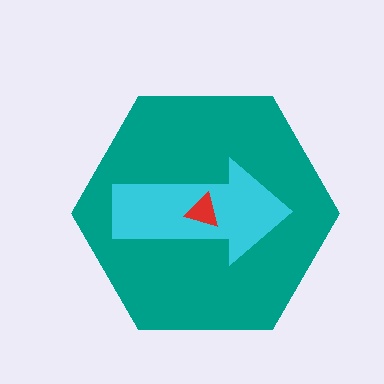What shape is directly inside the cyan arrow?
The red triangle.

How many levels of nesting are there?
3.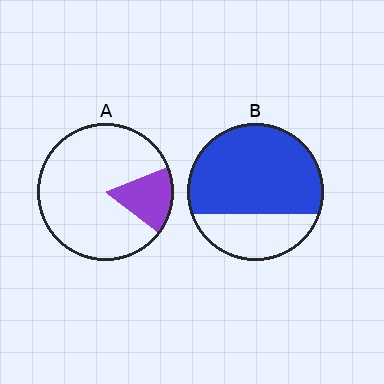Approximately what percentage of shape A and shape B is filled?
A is approximately 15% and B is approximately 70%.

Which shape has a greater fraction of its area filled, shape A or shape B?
Shape B.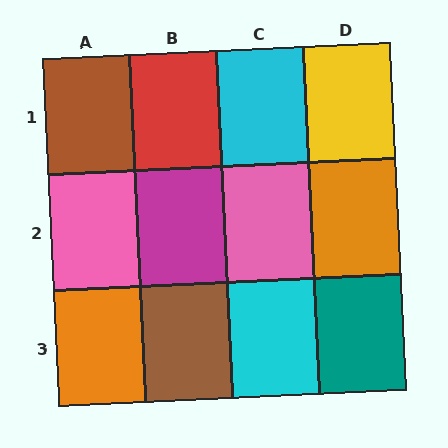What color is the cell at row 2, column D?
Orange.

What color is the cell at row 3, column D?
Teal.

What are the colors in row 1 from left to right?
Brown, red, cyan, yellow.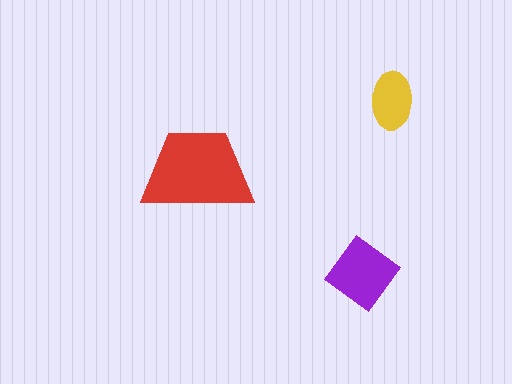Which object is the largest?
The red trapezoid.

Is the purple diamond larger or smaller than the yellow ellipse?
Larger.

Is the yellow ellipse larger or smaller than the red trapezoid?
Smaller.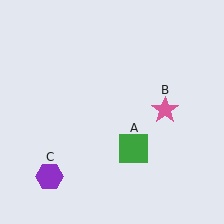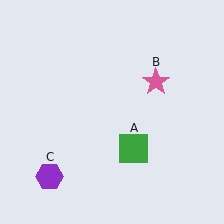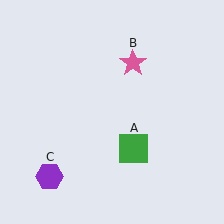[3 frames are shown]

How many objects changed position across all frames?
1 object changed position: pink star (object B).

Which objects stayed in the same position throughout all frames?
Green square (object A) and purple hexagon (object C) remained stationary.